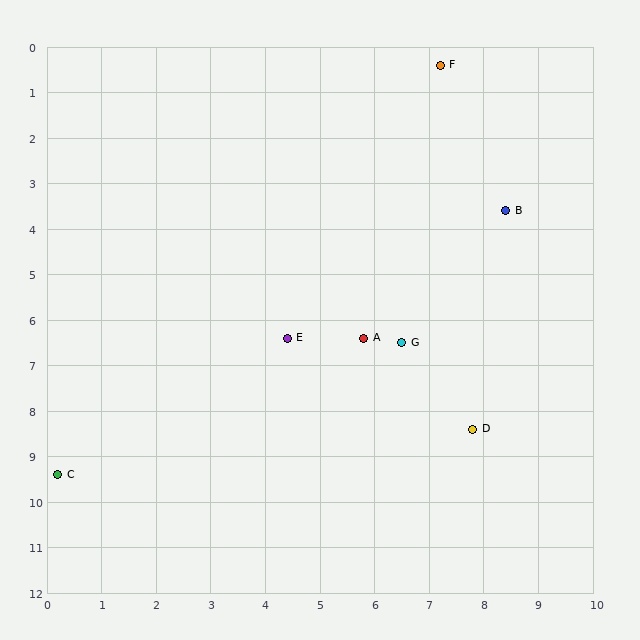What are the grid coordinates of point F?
Point F is at approximately (7.2, 0.4).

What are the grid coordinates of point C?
Point C is at approximately (0.2, 9.4).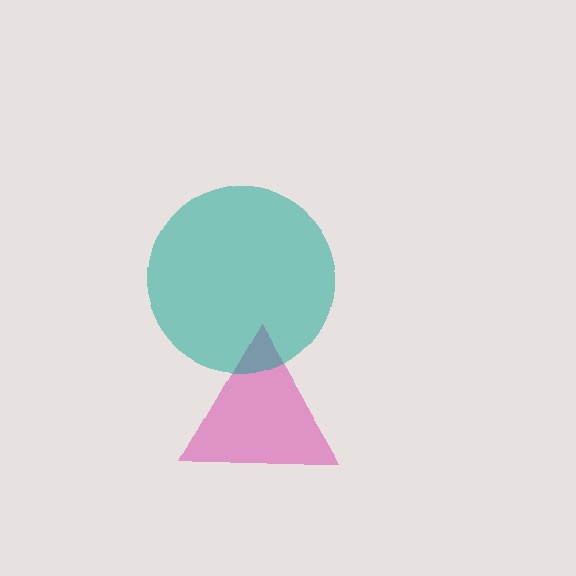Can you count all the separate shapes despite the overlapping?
Yes, there are 2 separate shapes.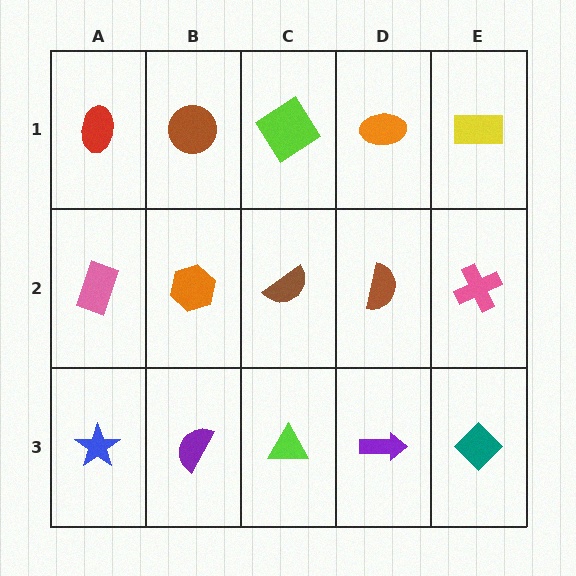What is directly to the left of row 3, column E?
A purple arrow.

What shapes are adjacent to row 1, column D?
A brown semicircle (row 2, column D), a lime diamond (row 1, column C), a yellow rectangle (row 1, column E).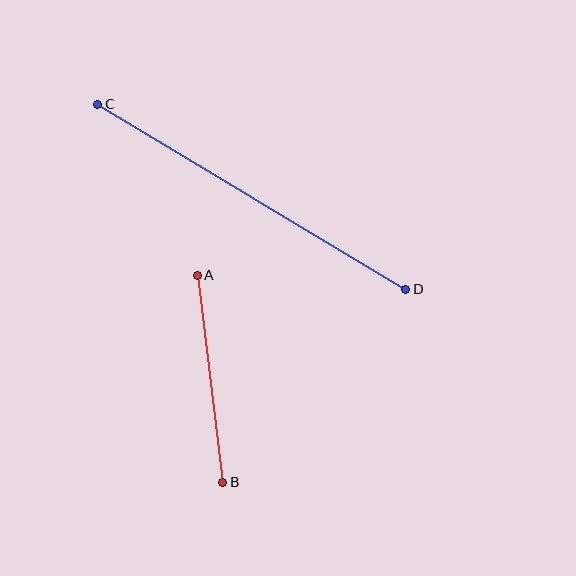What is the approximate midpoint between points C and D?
The midpoint is at approximately (252, 197) pixels.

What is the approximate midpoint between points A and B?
The midpoint is at approximately (210, 379) pixels.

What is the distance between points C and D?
The distance is approximately 359 pixels.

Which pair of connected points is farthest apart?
Points C and D are farthest apart.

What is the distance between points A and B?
The distance is approximately 209 pixels.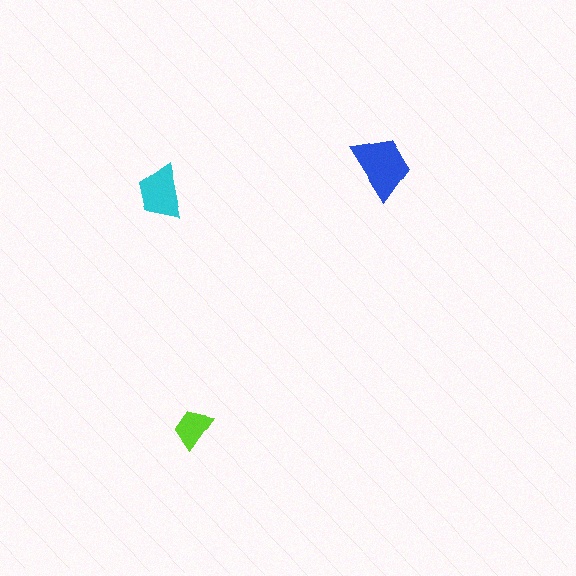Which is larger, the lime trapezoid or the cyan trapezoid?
The cyan one.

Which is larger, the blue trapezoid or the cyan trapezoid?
The blue one.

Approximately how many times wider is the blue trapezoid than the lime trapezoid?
About 1.5 times wider.